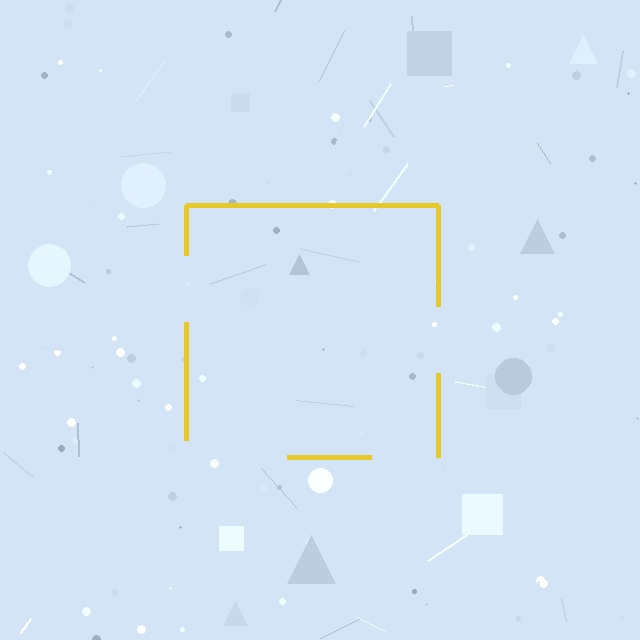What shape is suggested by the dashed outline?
The dashed outline suggests a square.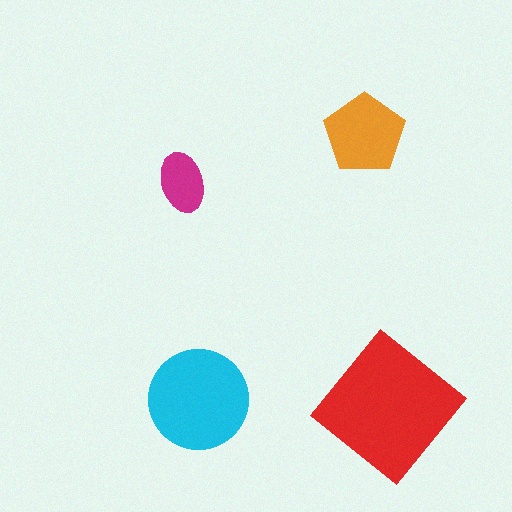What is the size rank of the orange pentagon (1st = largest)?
3rd.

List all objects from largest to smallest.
The red diamond, the cyan circle, the orange pentagon, the magenta ellipse.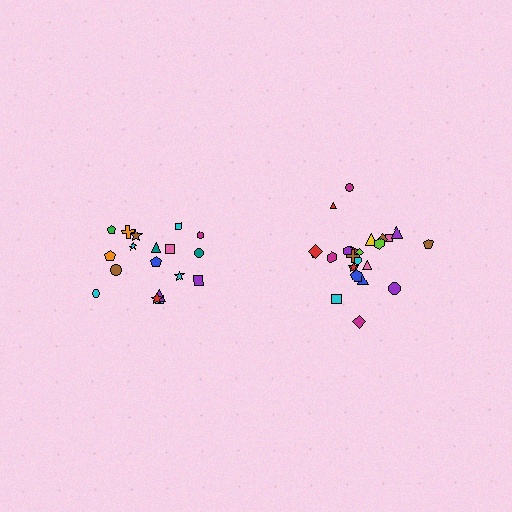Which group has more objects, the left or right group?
The right group.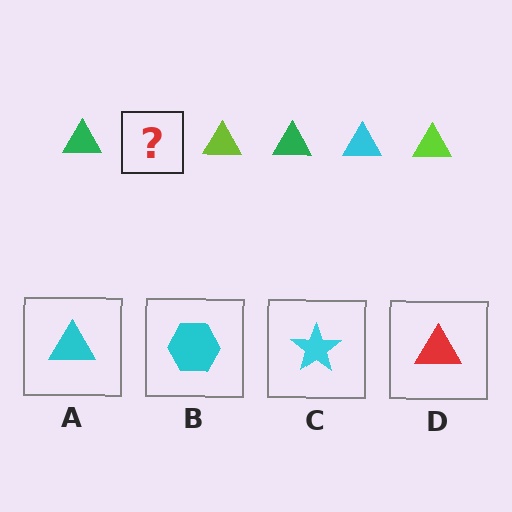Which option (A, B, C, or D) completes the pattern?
A.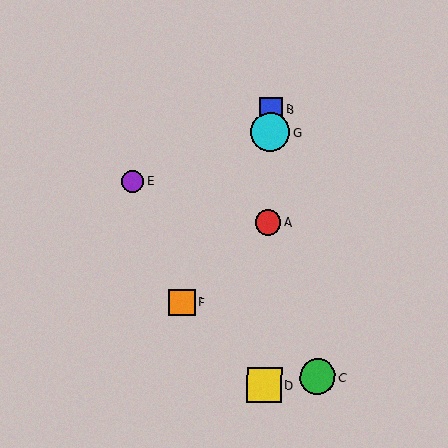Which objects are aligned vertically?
Objects A, B, D, G are aligned vertically.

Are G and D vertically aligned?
Yes, both are at x≈270.